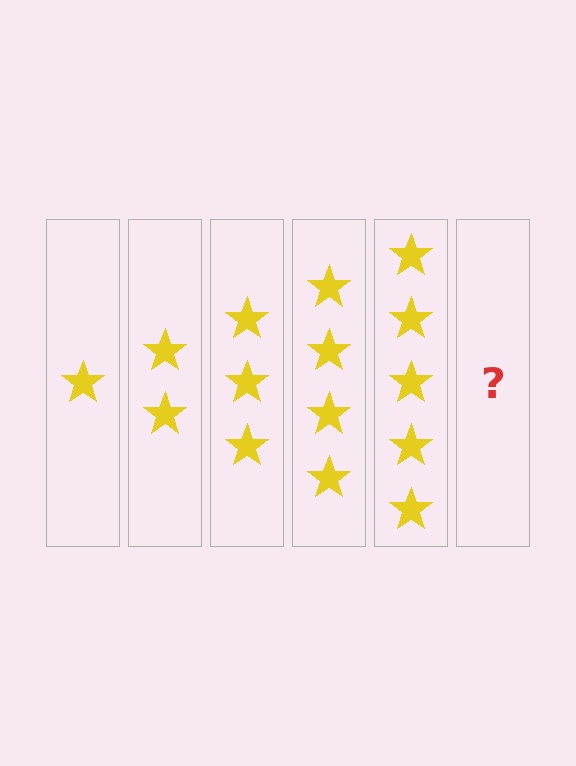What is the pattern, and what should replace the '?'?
The pattern is that each step adds one more star. The '?' should be 6 stars.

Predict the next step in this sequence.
The next step is 6 stars.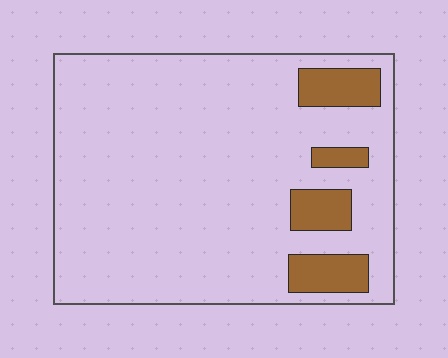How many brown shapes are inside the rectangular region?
4.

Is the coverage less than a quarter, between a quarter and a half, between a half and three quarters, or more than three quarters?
Less than a quarter.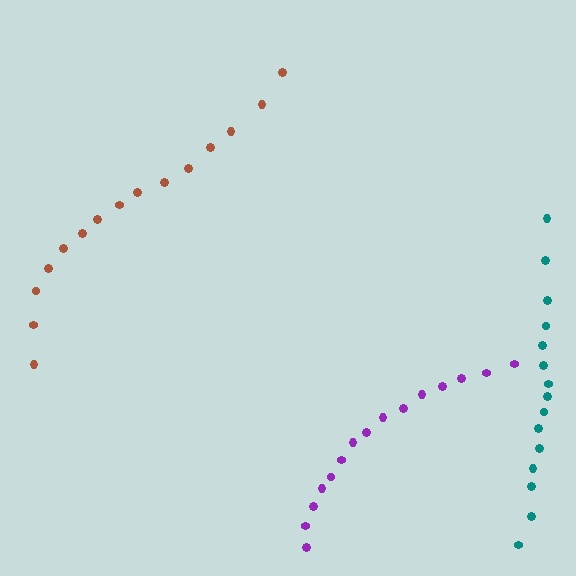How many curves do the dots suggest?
There are 3 distinct paths.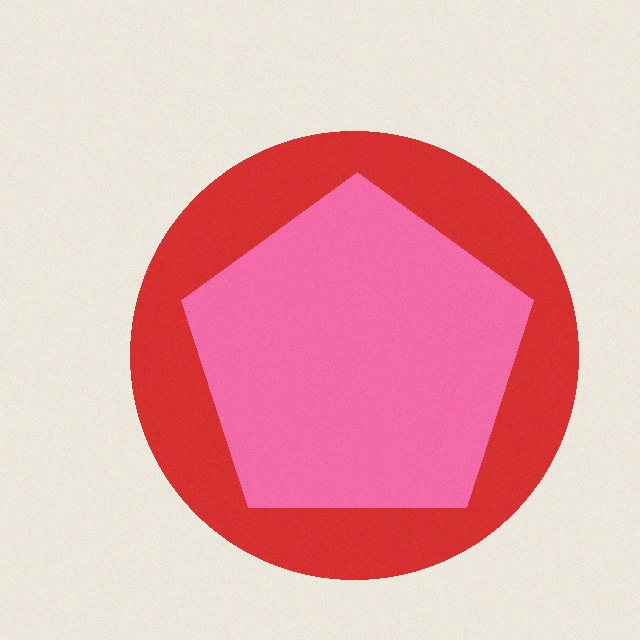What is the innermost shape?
The pink pentagon.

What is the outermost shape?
The red circle.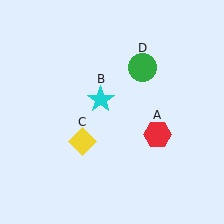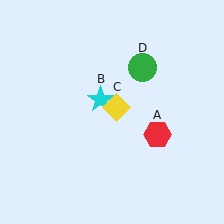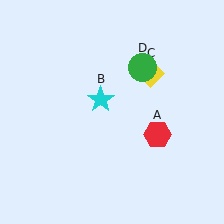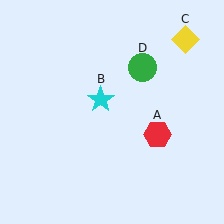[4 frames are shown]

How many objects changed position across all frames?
1 object changed position: yellow diamond (object C).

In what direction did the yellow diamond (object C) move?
The yellow diamond (object C) moved up and to the right.